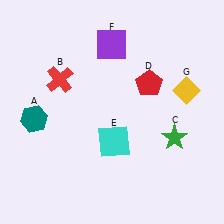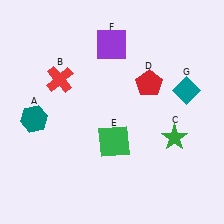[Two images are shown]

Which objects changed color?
E changed from cyan to green. G changed from yellow to teal.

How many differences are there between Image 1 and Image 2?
There are 2 differences between the two images.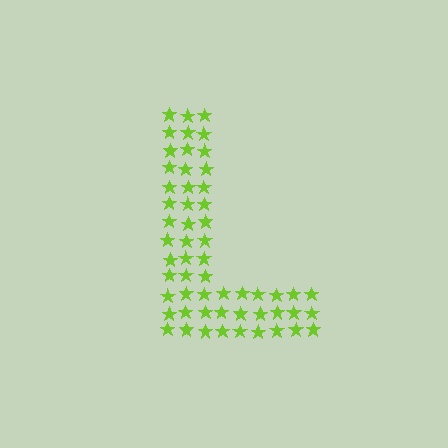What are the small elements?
The small elements are stars.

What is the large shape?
The large shape is the letter L.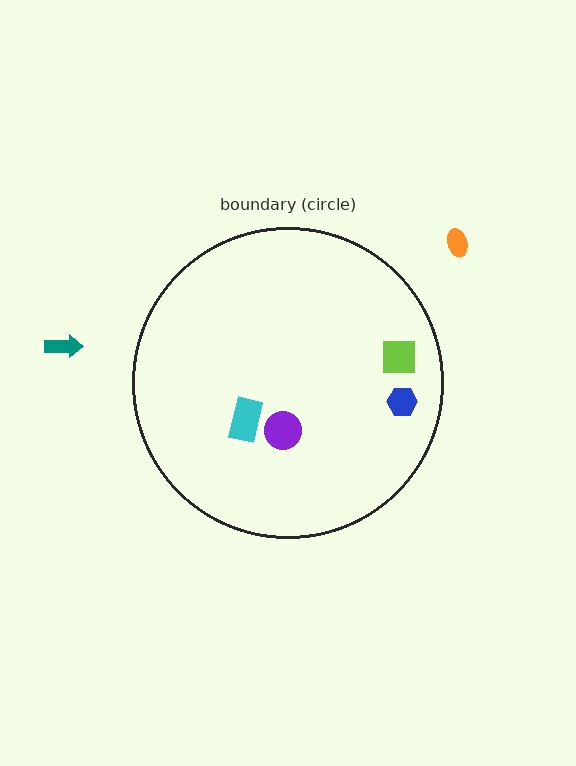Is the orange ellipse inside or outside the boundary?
Outside.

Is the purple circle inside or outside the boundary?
Inside.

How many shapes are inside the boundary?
4 inside, 2 outside.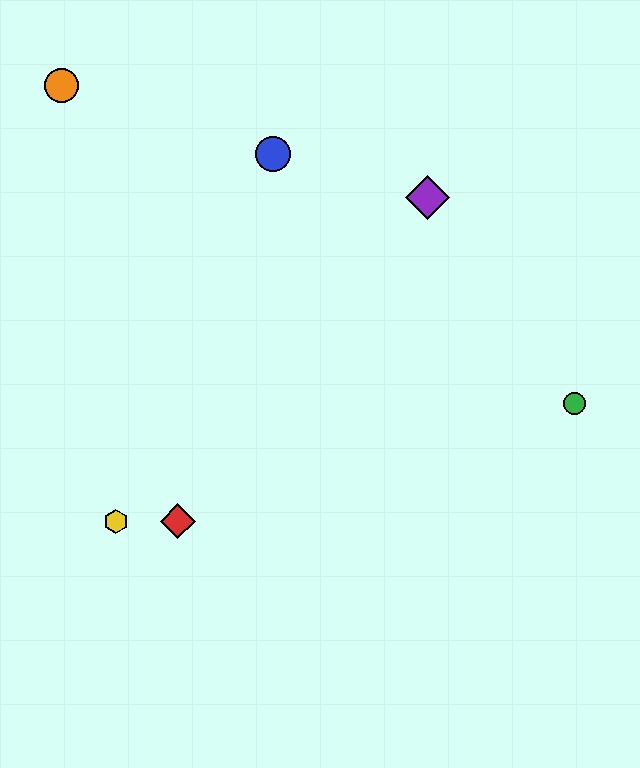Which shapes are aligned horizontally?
The red diamond, the yellow hexagon are aligned horizontally.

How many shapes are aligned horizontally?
2 shapes (the red diamond, the yellow hexagon) are aligned horizontally.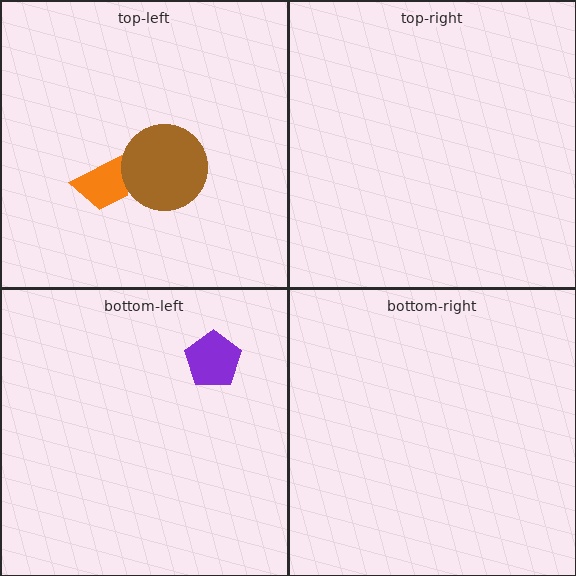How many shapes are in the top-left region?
2.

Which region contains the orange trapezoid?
The top-left region.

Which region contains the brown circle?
The top-left region.